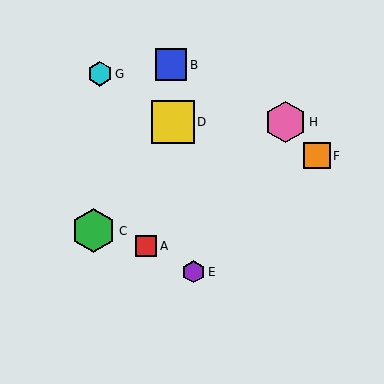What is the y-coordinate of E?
Object E is at y≈272.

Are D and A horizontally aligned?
No, D is at y≈122 and A is at y≈246.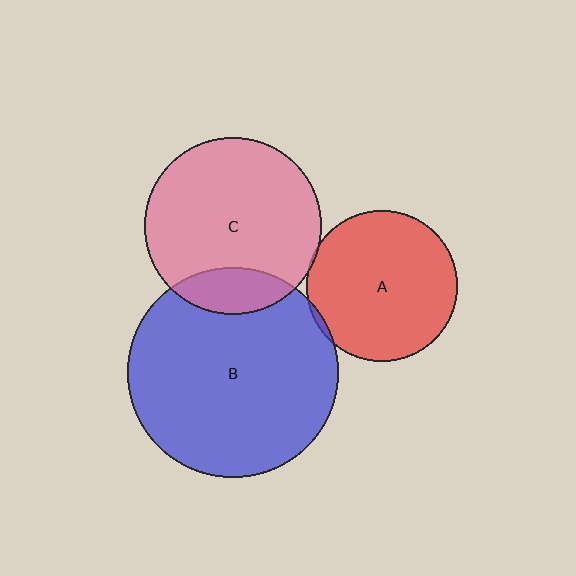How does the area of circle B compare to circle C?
Approximately 1.4 times.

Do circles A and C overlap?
Yes.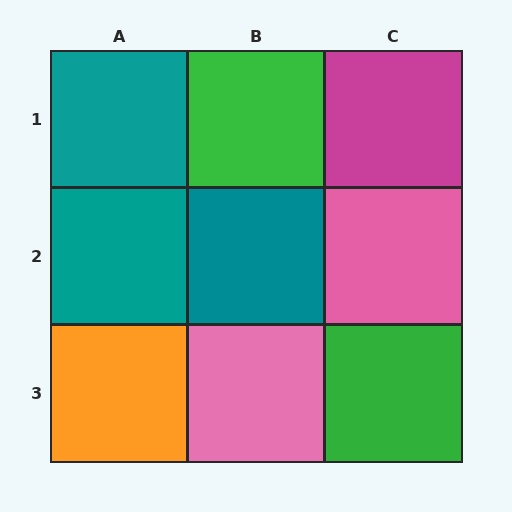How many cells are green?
2 cells are green.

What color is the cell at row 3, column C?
Green.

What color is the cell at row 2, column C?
Pink.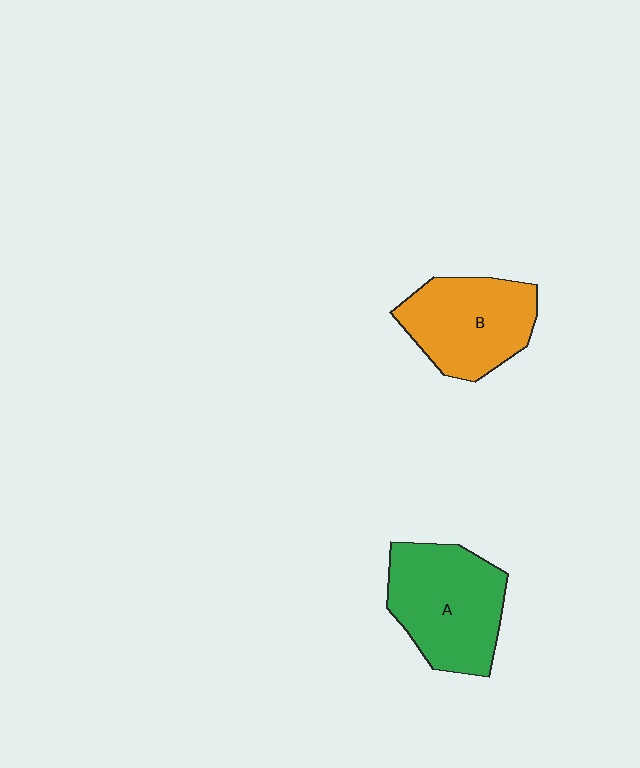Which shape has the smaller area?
Shape B (orange).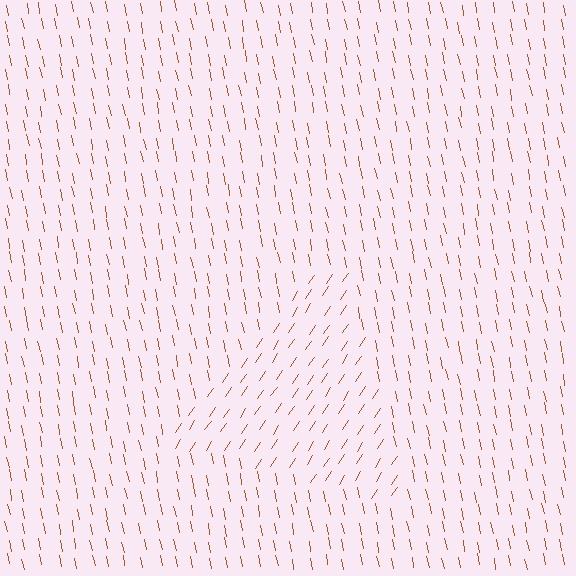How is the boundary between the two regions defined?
The boundary is defined purely by a change in line orientation (approximately 45 degrees difference). All lines are the same color and thickness.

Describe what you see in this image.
The image is filled with small brown line segments. A triangle region in the image has lines oriented differently from the surrounding lines, creating a visible texture boundary.